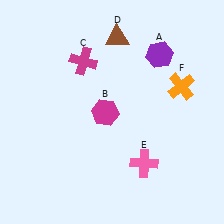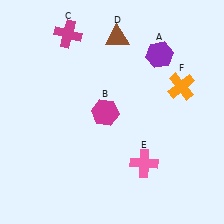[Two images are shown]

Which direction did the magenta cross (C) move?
The magenta cross (C) moved up.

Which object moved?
The magenta cross (C) moved up.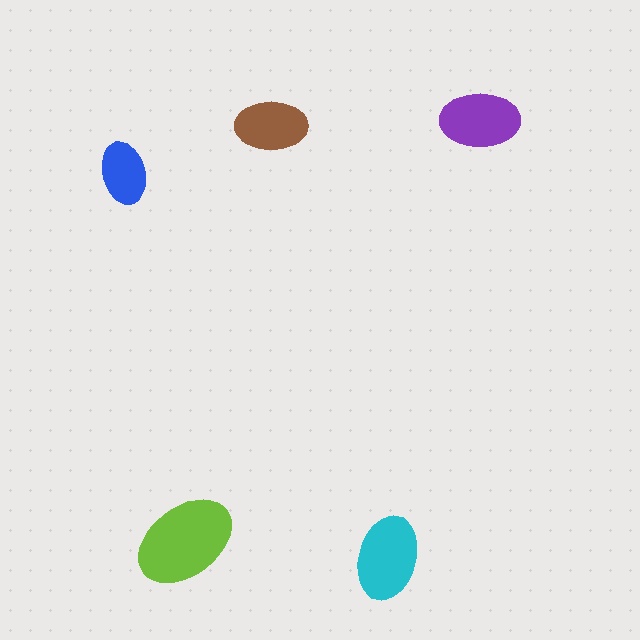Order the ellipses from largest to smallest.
the lime one, the cyan one, the purple one, the brown one, the blue one.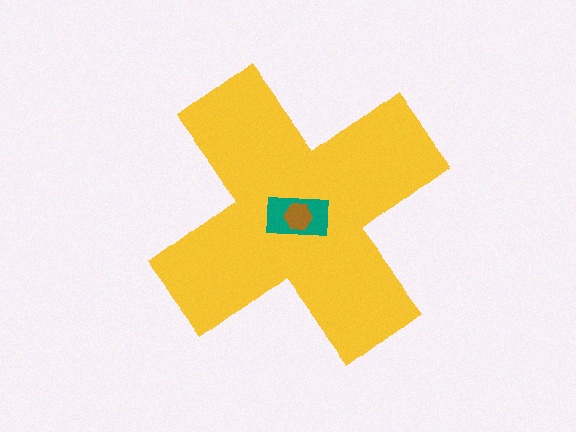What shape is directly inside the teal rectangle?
The brown hexagon.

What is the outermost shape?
The yellow cross.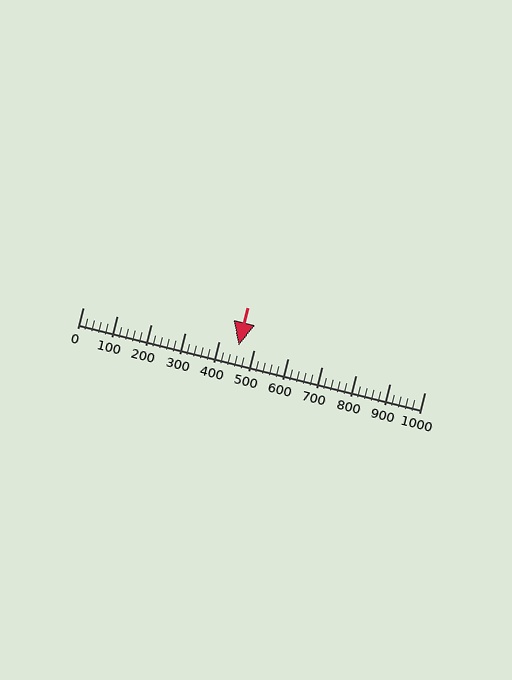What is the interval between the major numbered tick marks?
The major tick marks are spaced 100 units apart.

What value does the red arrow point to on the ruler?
The red arrow points to approximately 455.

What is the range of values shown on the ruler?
The ruler shows values from 0 to 1000.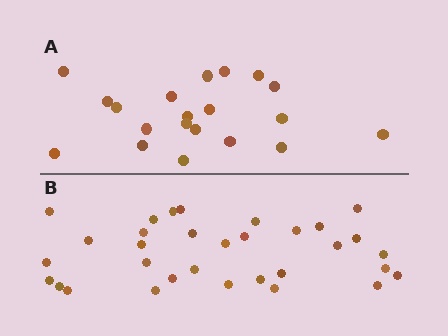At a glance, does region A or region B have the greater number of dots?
Region B (the bottom region) has more dots.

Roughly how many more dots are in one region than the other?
Region B has roughly 12 or so more dots than region A.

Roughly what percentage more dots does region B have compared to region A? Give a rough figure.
About 60% more.